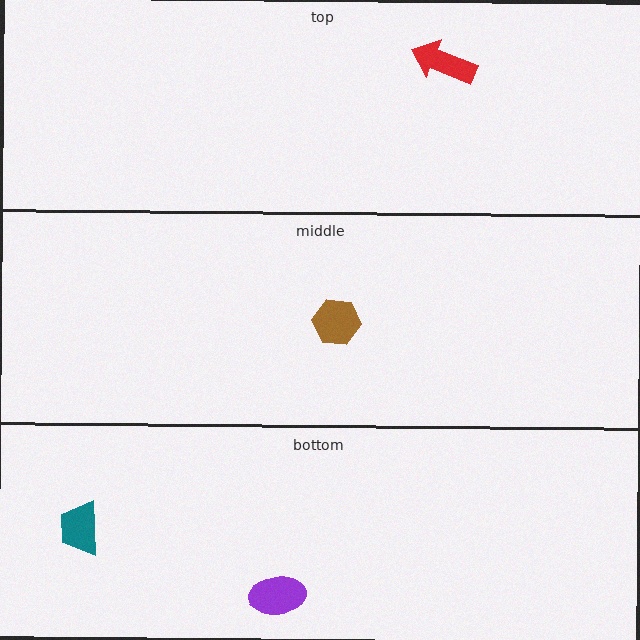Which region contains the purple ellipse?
The bottom region.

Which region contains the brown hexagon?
The middle region.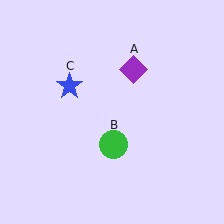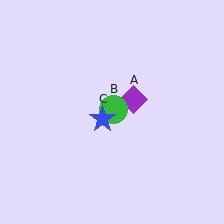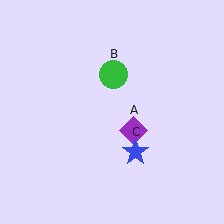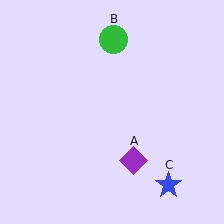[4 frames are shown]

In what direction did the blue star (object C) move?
The blue star (object C) moved down and to the right.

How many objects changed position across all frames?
3 objects changed position: purple diamond (object A), green circle (object B), blue star (object C).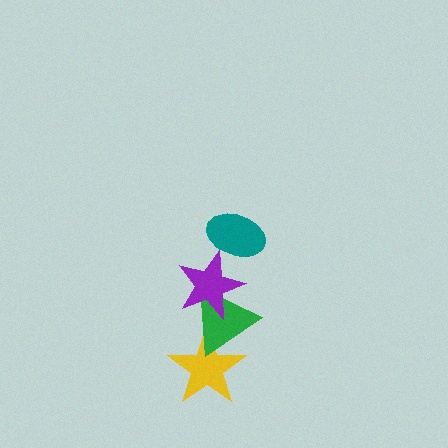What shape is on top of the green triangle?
The purple star is on top of the green triangle.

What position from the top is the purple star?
The purple star is 2nd from the top.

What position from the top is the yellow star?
The yellow star is 4th from the top.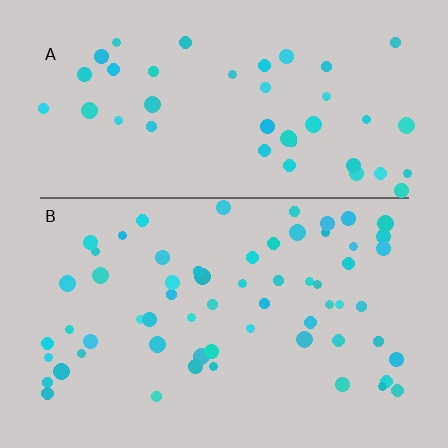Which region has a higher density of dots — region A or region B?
B (the bottom).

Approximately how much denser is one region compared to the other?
Approximately 1.4× — region B over region A.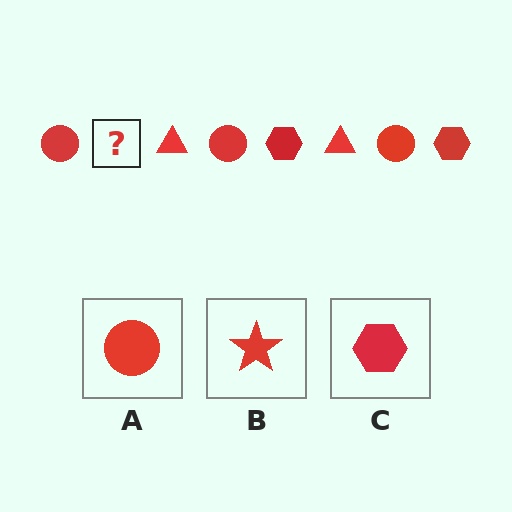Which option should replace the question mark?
Option C.